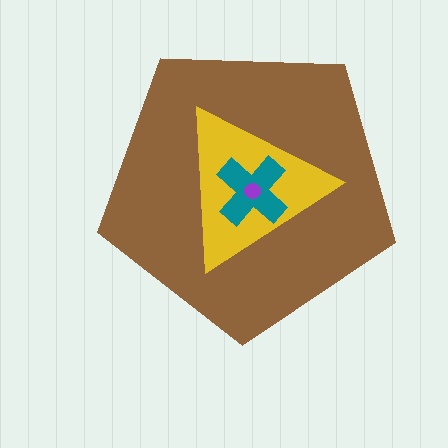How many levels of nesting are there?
4.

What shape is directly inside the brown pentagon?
The yellow triangle.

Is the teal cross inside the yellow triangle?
Yes.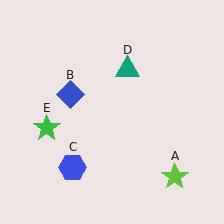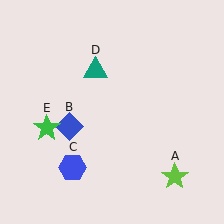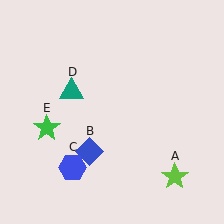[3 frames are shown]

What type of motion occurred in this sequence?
The blue diamond (object B), teal triangle (object D) rotated counterclockwise around the center of the scene.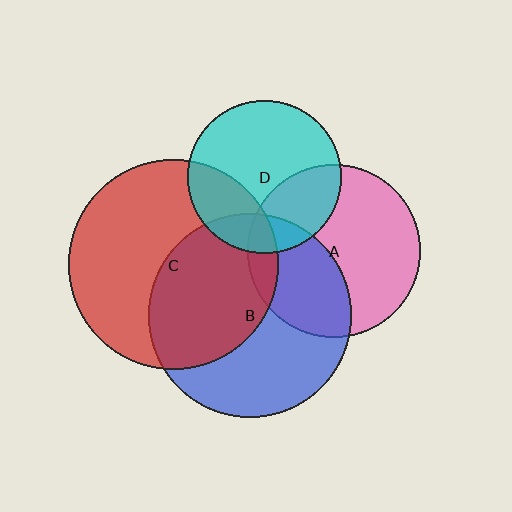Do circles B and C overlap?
Yes.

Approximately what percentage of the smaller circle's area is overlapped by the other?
Approximately 45%.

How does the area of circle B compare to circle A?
Approximately 1.4 times.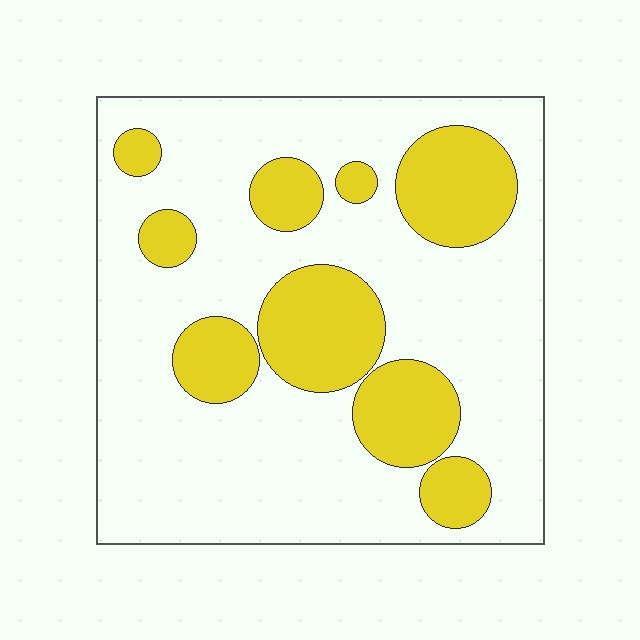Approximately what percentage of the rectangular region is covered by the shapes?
Approximately 25%.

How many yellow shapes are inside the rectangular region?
9.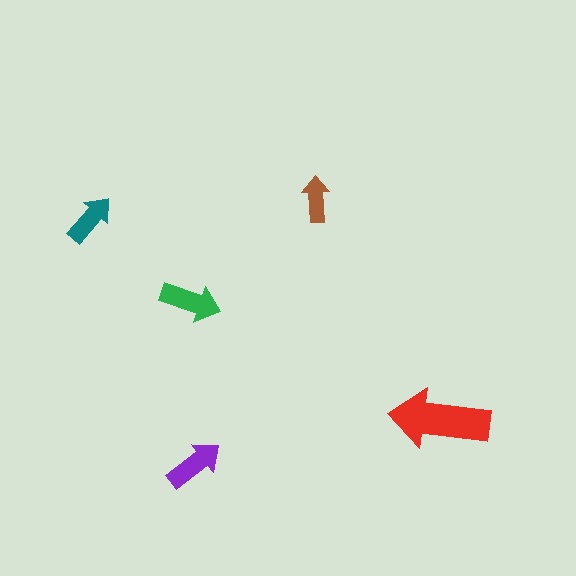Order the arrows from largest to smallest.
the red one, the green one, the purple one, the teal one, the brown one.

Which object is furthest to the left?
The teal arrow is leftmost.